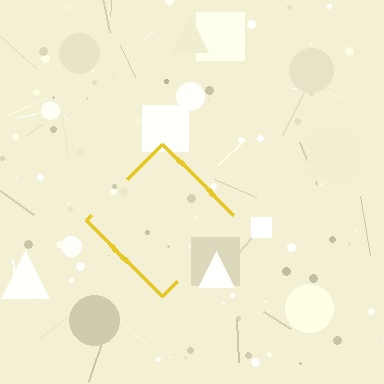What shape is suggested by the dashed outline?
The dashed outline suggests a diamond.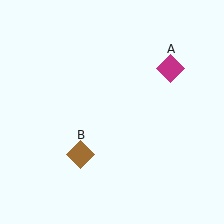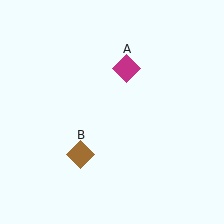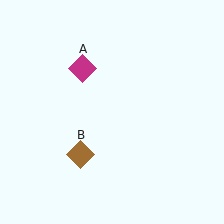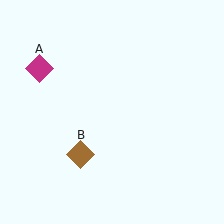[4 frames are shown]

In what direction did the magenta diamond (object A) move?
The magenta diamond (object A) moved left.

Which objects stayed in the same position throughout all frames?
Brown diamond (object B) remained stationary.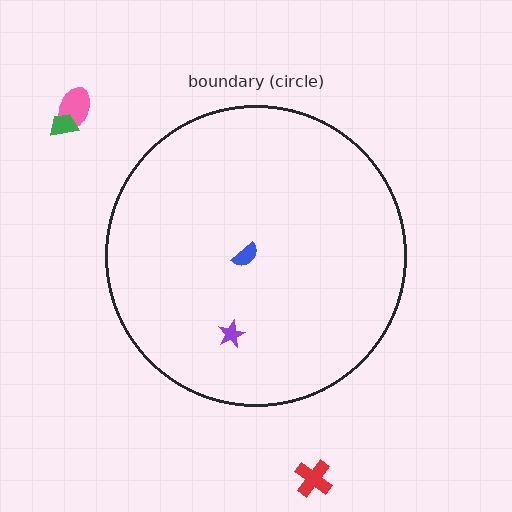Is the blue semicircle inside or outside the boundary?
Inside.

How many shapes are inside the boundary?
2 inside, 3 outside.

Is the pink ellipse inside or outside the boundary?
Outside.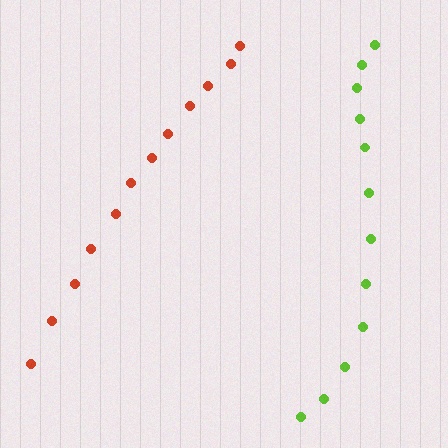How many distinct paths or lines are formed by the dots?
There are 2 distinct paths.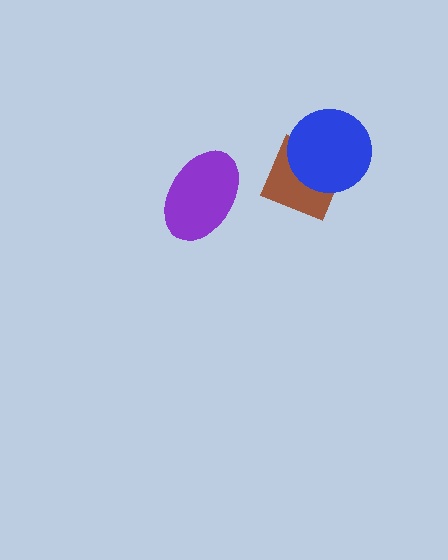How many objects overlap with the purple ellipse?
0 objects overlap with the purple ellipse.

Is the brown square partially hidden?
Yes, it is partially covered by another shape.